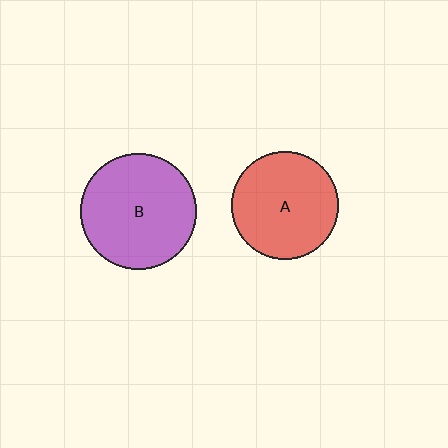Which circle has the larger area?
Circle B (purple).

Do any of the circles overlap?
No, none of the circles overlap.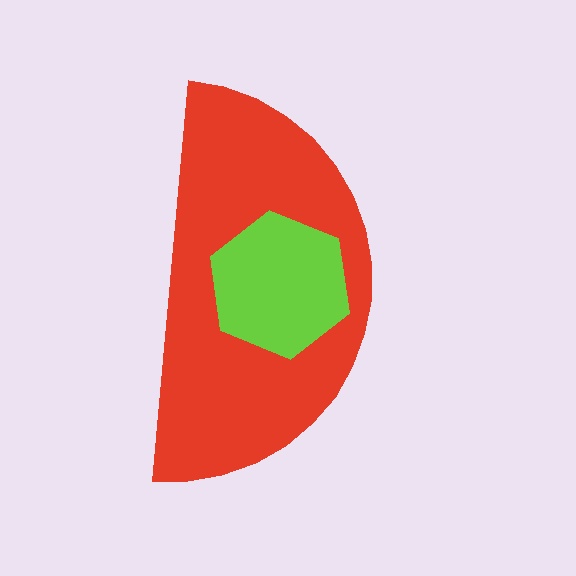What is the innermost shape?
The lime hexagon.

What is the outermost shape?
The red semicircle.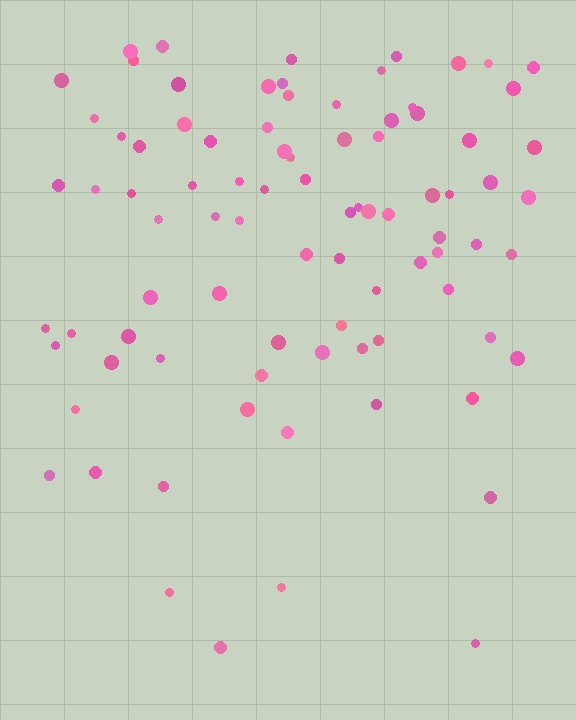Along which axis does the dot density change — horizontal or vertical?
Vertical.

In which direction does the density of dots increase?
From bottom to top, with the top side densest.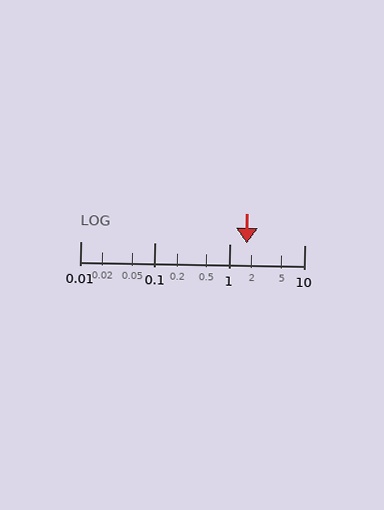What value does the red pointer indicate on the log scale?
The pointer indicates approximately 1.7.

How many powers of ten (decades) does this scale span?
The scale spans 3 decades, from 0.01 to 10.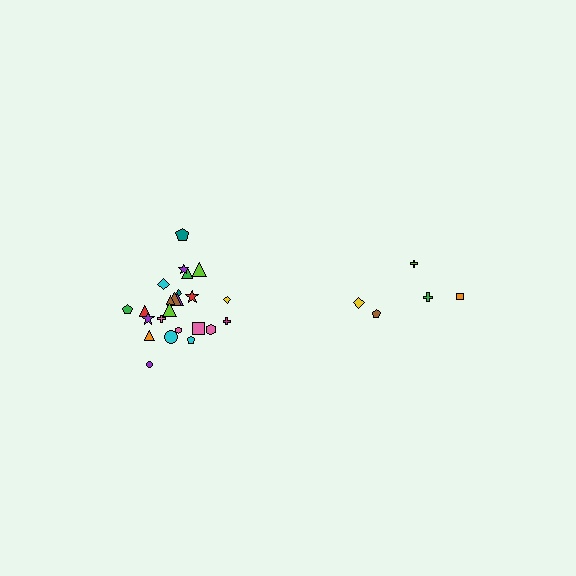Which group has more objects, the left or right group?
The left group.